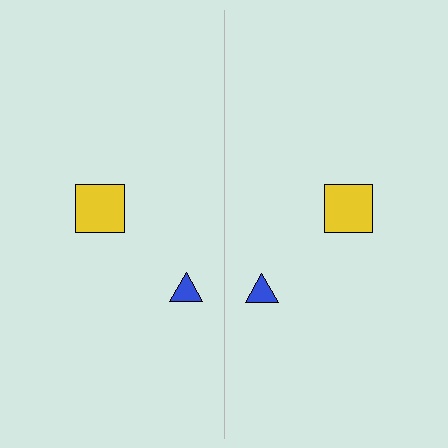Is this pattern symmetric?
Yes, this pattern has bilateral (reflection) symmetry.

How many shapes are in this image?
There are 4 shapes in this image.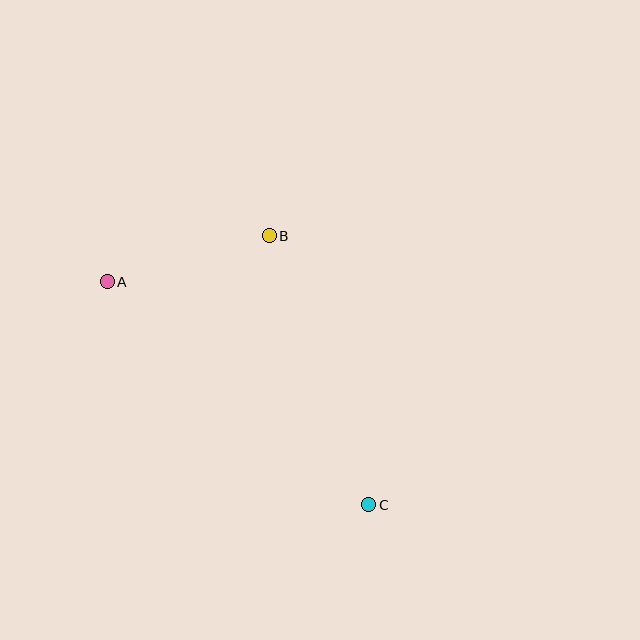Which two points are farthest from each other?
Points A and C are farthest from each other.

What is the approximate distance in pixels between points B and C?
The distance between B and C is approximately 287 pixels.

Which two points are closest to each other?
Points A and B are closest to each other.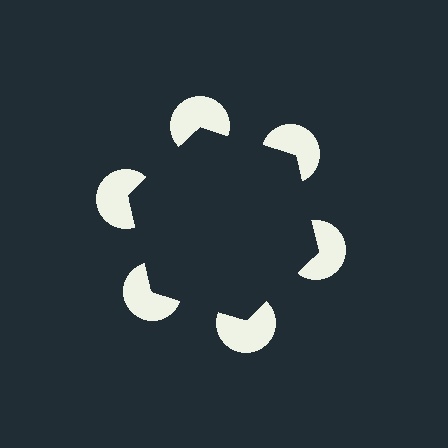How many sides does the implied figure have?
6 sides.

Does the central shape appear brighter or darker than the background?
It typically appears slightly darker than the background, even though no actual brightness change is drawn.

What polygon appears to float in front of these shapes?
An illusory hexagon — its edges are inferred from the aligned wedge cuts in the pac-man discs, not physically drawn.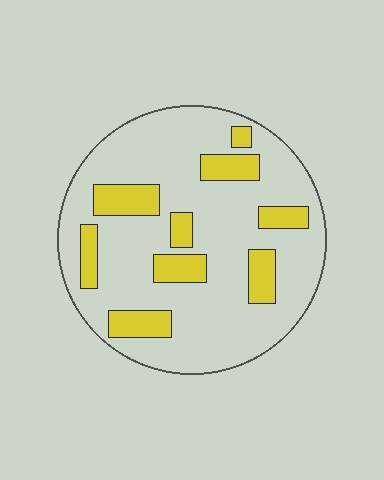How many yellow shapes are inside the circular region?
9.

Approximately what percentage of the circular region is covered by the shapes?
Approximately 20%.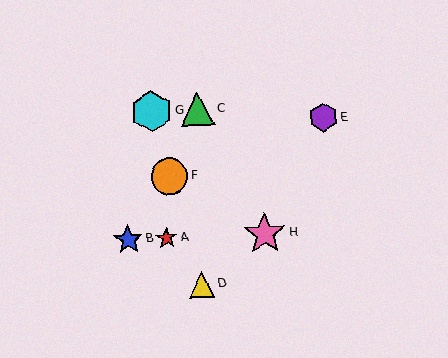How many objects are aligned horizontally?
3 objects (A, B, H) are aligned horizontally.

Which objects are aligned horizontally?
Objects A, B, H are aligned horizontally.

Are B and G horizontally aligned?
No, B is at y≈240 and G is at y≈111.